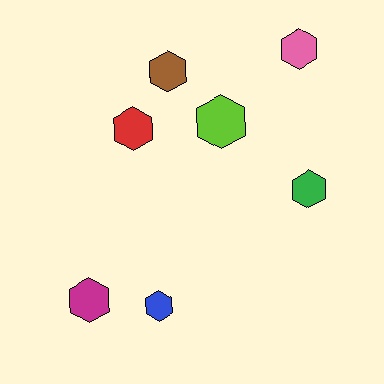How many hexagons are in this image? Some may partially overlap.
There are 7 hexagons.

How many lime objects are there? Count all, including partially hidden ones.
There is 1 lime object.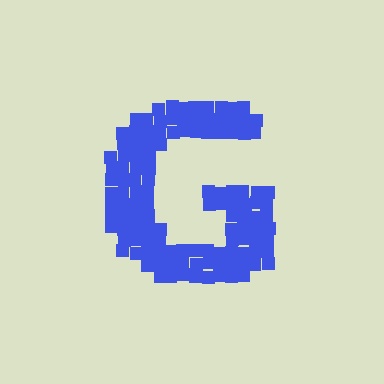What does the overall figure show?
The overall figure shows the letter G.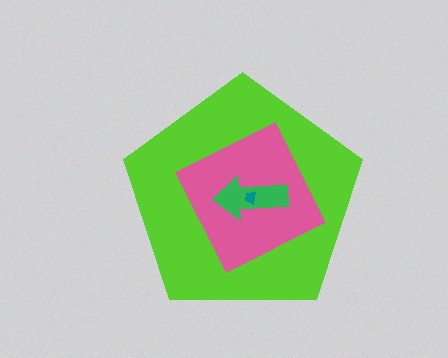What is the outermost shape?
The lime pentagon.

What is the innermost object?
The teal trapezoid.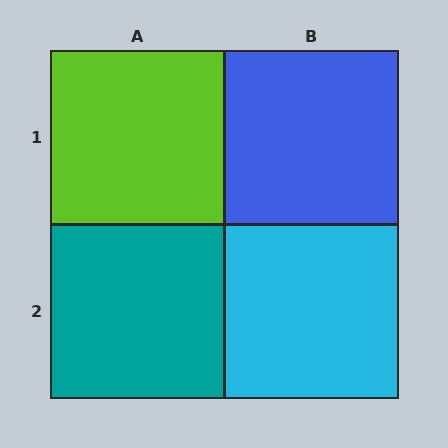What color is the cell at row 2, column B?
Cyan.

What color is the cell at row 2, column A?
Teal.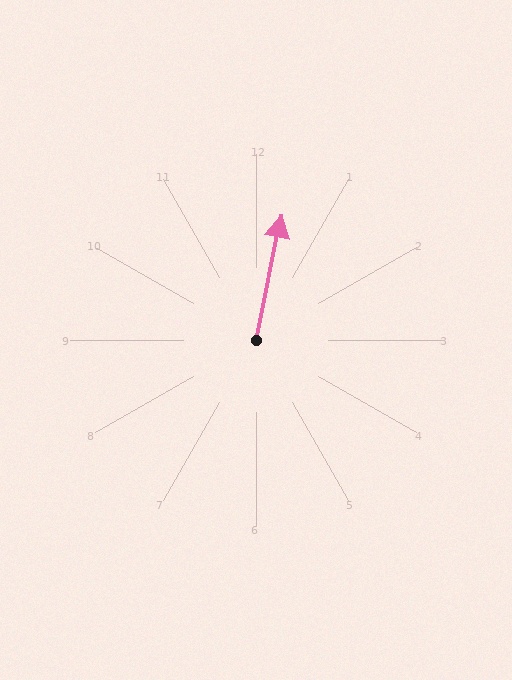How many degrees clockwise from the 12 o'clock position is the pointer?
Approximately 11 degrees.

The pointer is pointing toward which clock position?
Roughly 12 o'clock.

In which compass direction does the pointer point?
North.